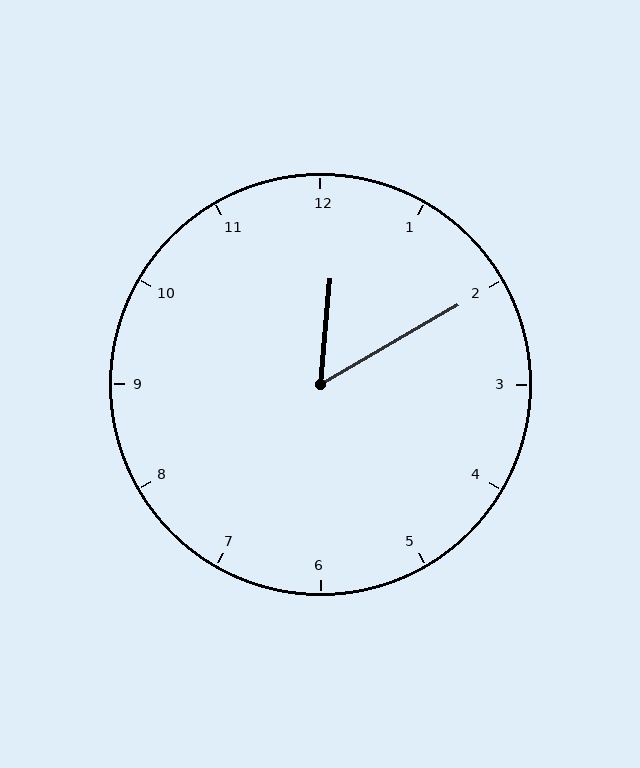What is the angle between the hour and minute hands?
Approximately 55 degrees.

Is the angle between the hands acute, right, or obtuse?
It is acute.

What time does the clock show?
12:10.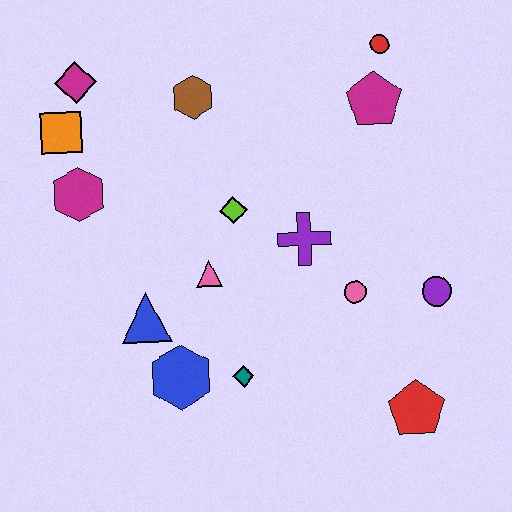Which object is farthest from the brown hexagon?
The red pentagon is farthest from the brown hexagon.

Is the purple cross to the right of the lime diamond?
Yes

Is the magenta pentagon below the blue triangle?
No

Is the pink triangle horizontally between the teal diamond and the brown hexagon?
Yes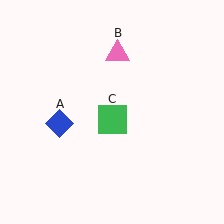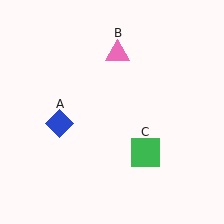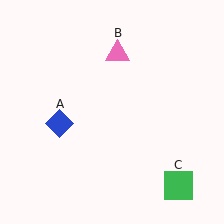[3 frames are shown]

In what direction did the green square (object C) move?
The green square (object C) moved down and to the right.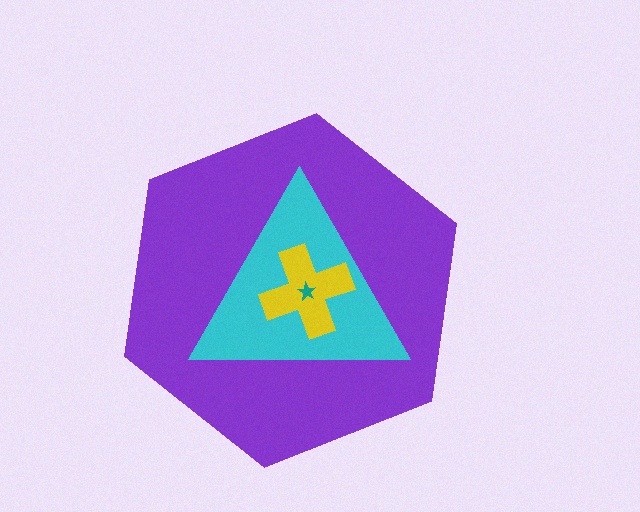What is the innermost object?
The teal star.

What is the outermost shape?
The purple hexagon.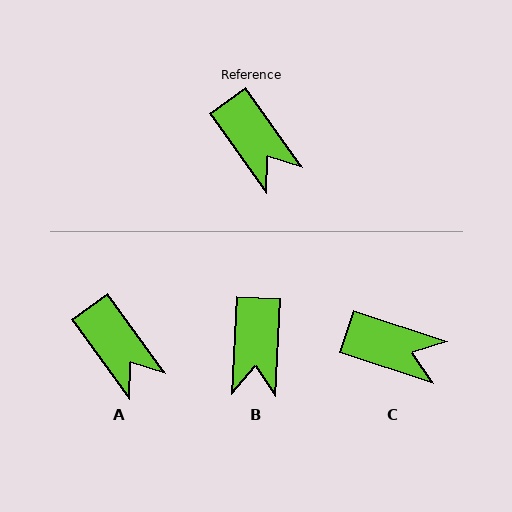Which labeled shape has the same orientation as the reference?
A.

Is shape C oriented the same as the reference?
No, it is off by about 36 degrees.